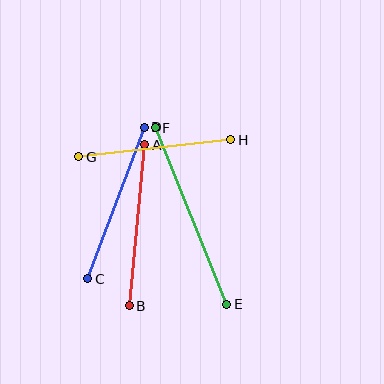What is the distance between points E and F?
The distance is approximately 190 pixels.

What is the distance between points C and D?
The distance is approximately 162 pixels.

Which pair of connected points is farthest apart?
Points E and F are farthest apart.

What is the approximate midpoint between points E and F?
The midpoint is at approximately (191, 216) pixels.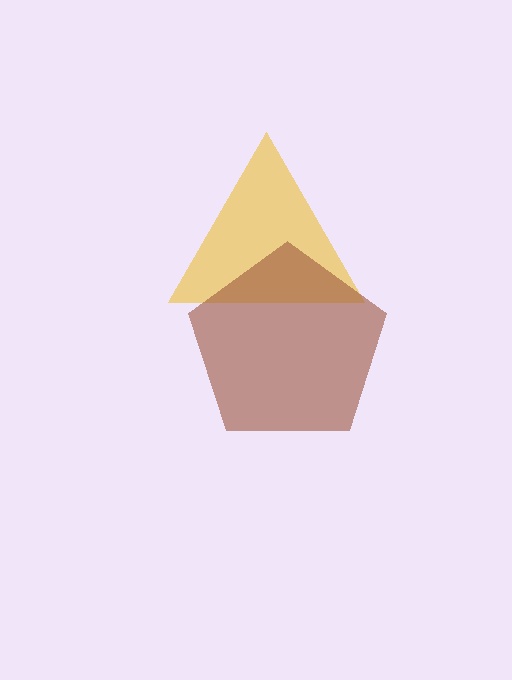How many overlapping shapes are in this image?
There are 2 overlapping shapes in the image.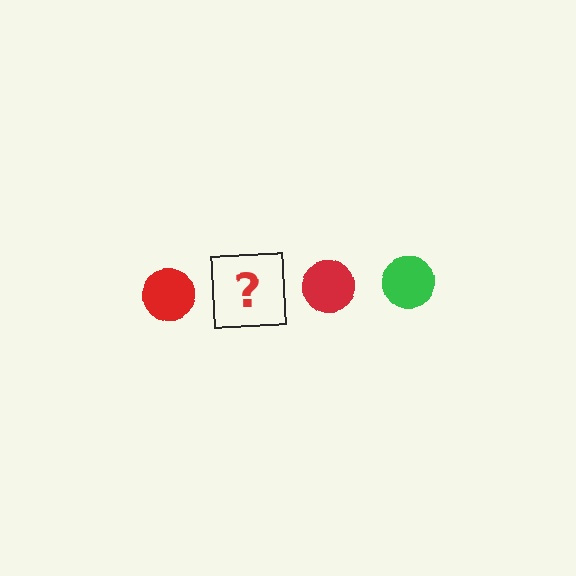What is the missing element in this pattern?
The missing element is a green circle.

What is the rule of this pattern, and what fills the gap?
The rule is that the pattern cycles through red, green circles. The gap should be filled with a green circle.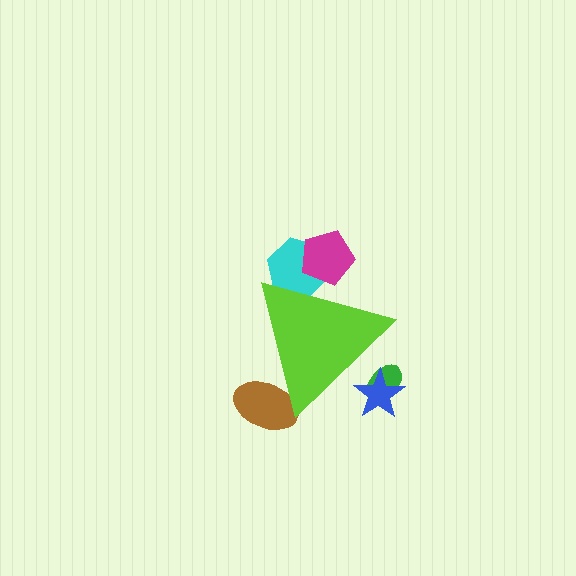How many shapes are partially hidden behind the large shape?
5 shapes are partially hidden.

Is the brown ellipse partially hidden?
Yes, the brown ellipse is partially hidden behind the lime triangle.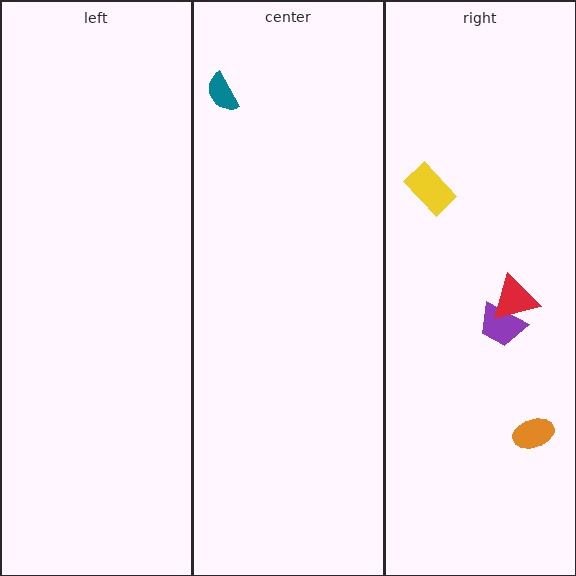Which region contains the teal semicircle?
The center region.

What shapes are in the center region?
The teal semicircle.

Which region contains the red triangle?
The right region.